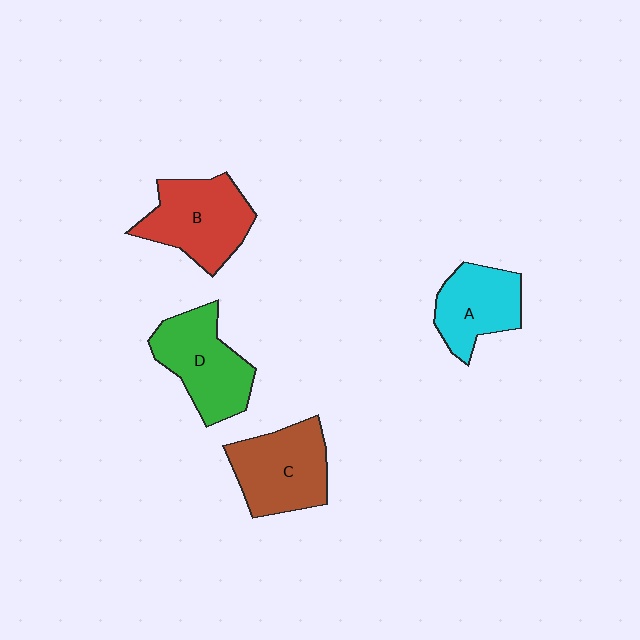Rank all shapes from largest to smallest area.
From largest to smallest: B (red), D (green), C (brown), A (cyan).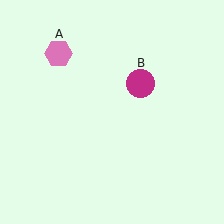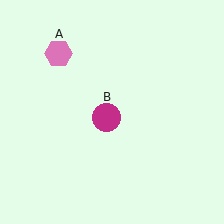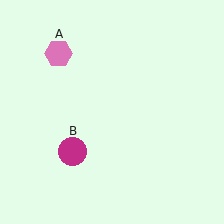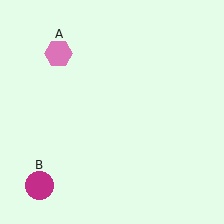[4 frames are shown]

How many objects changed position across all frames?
1 object changed position: magenta circle (object B).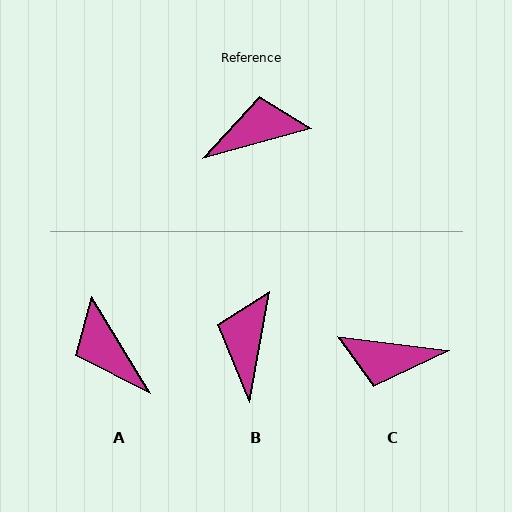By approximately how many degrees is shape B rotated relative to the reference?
Approximately 64 degrees counter-clockwise.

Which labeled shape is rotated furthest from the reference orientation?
C, about 157 degrees away.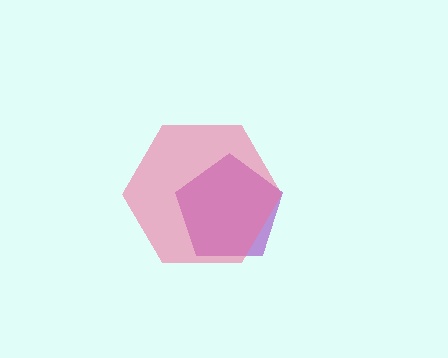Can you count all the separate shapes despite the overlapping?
Yes, there are 2 separate shapes.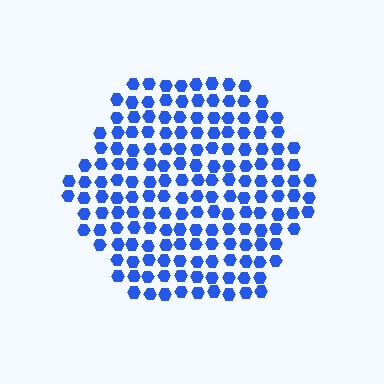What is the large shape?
The large shape is a hexagon.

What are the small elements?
The small elements are hexagons.